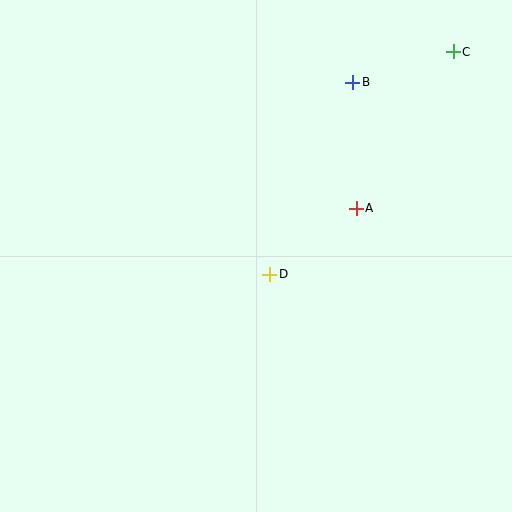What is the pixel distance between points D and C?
The distance between D and C is 288 pixels.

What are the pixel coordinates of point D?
Point D is at (270, 274).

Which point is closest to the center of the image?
Point D at (270, 274) is closest to the center.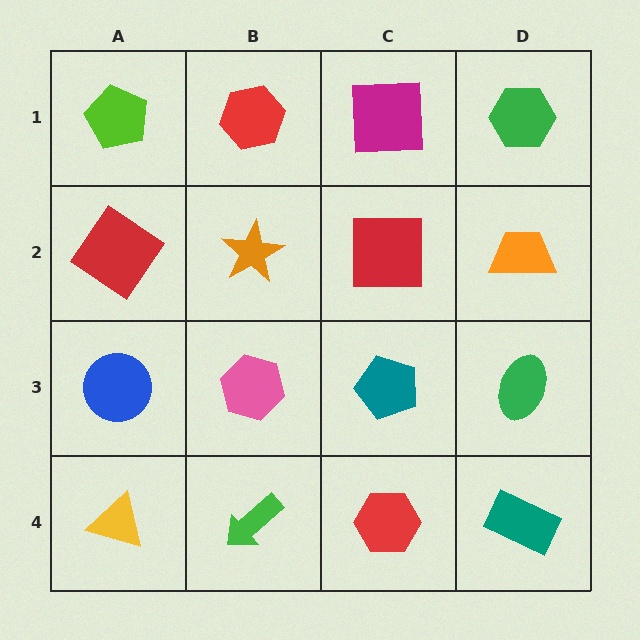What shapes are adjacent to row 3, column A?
A red diamond (row 2, column A), a yellow triangle (row 4, column A), a pink hexagon (row 3, column B).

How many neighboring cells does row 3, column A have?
3.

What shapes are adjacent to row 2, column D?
A green hexagon (row 1, column D), a green ellipse (row 3, column D), a red square (row 2, column C).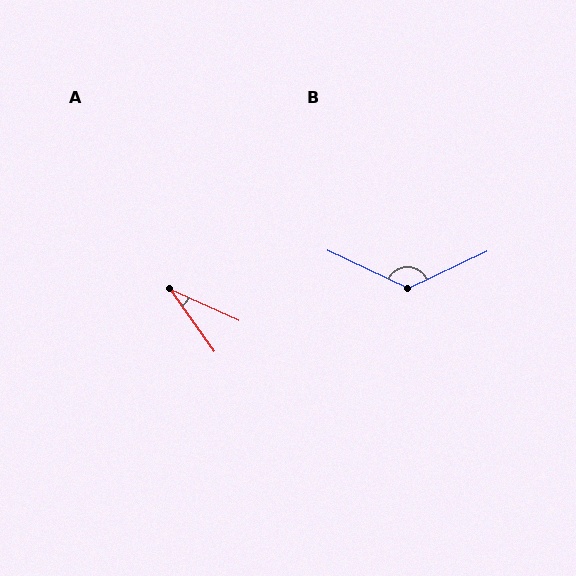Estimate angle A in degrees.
Approximately 30 degrees.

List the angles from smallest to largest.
A (30°), B (130°).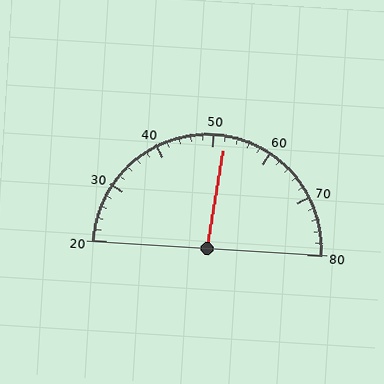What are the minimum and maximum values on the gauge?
The gauge ranges from 20 to 80.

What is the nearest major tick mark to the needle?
The nearest major tick mark is 50.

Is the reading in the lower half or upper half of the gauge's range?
The reading is in the upper half of the range (20 to 80).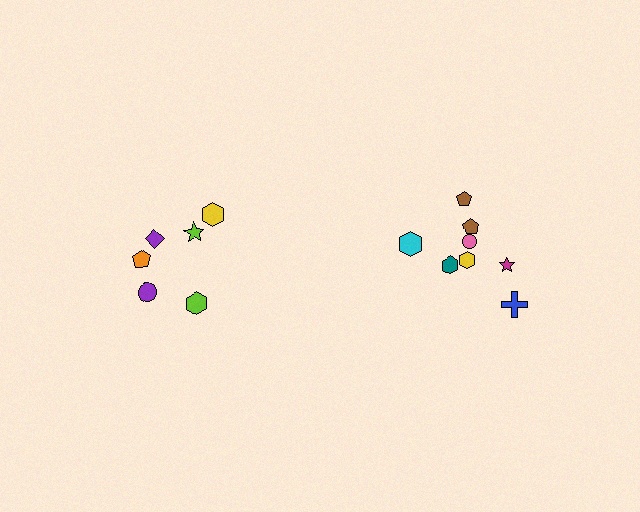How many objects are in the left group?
There are 6 objects.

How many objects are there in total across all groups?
There are 14 objects.